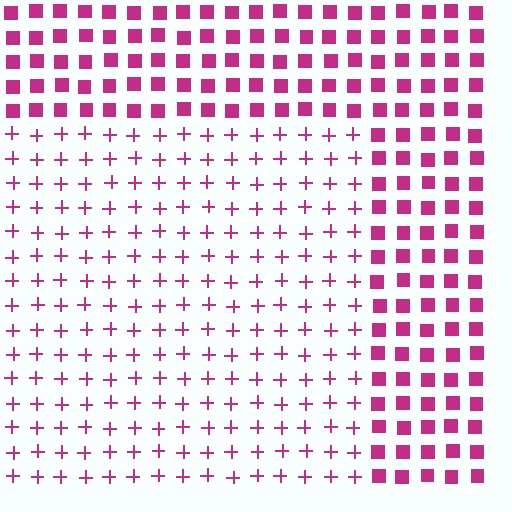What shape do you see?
I see a rectangle.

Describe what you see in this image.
The image is filled with small magenta elements arranged in a uniform grid. A rectangle-shaped region contains plus signs, while the surrounding area contains squares. The boundary is defined purely by the change in element shape.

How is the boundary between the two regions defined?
The boundary is defined by a change in element shape: plus signs inside vs. squares outside. All elements share the same color and spacing.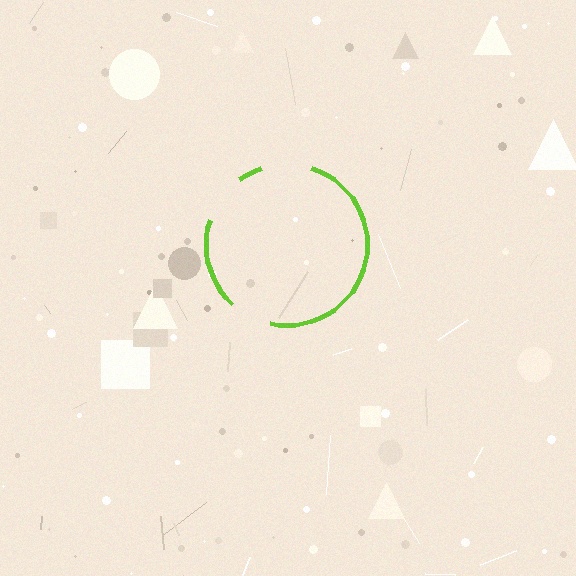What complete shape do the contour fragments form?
The contour fragments form a circle.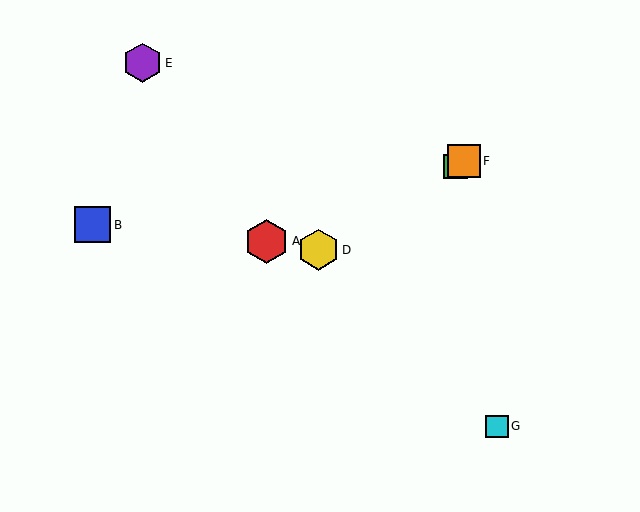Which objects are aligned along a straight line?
Objects C, D, F are aligned along a straight line.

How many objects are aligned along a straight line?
3 objects (C, D, F) are aligned along a straight line.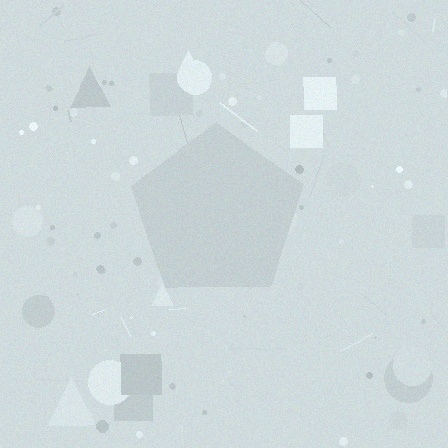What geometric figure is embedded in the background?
A pentagon is embedded in the background.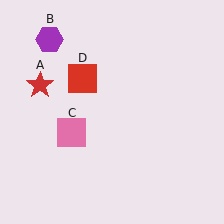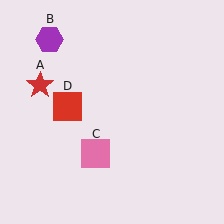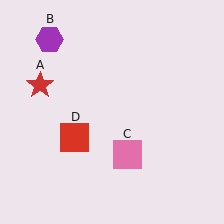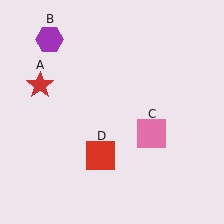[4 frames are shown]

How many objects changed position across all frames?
2 objects changed position: pink square (object C), red square (object D).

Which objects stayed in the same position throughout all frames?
Red star (object A) and purple hexagon (object B) remained stationary.